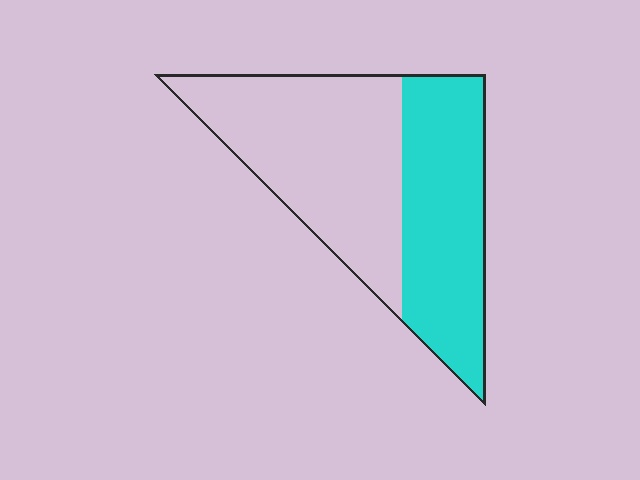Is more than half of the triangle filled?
No.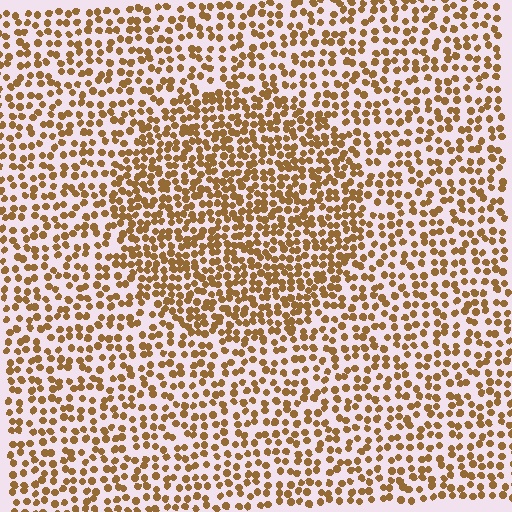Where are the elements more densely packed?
The elements are more densely packed inside the circle boundary.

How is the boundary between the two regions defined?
The boundary is defined by a change in element density (approximately 1.6x ratio). All elements are the same color, size, and shape.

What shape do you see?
I see a circle.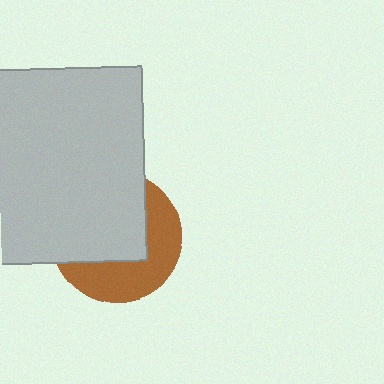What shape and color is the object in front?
The object in front is a light gray square.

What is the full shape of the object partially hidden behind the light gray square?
The partially hidden object is a brown circle.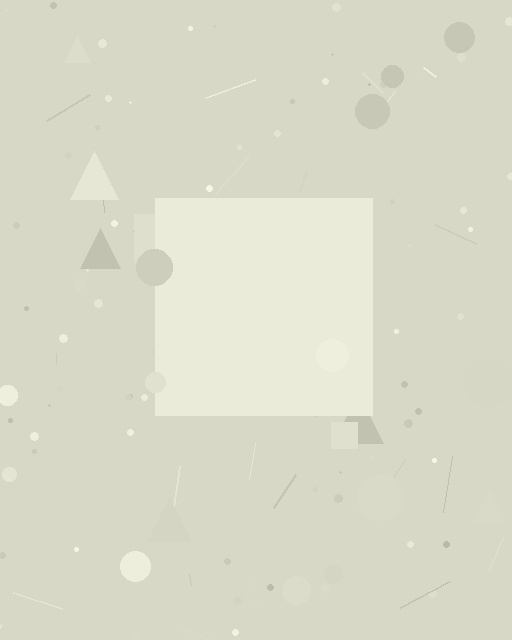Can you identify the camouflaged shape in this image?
The camouflaged shape is a square.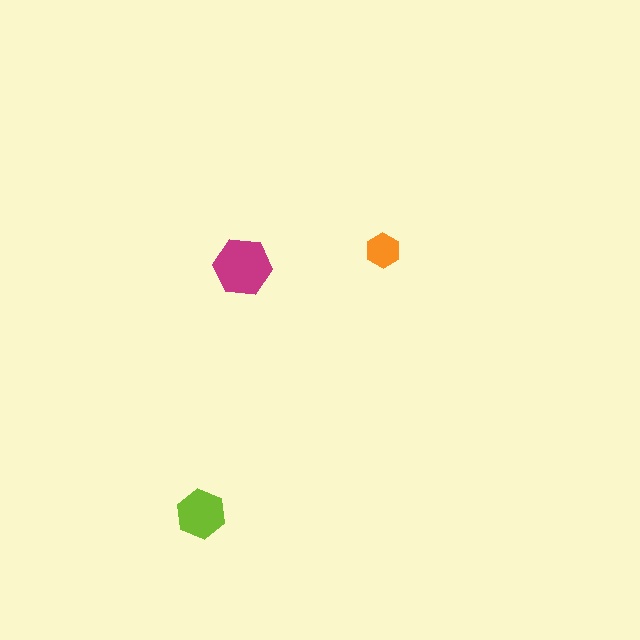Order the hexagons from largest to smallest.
the magenta one, the lime one, the orange one.